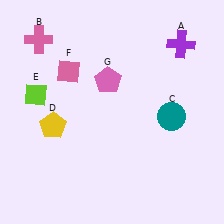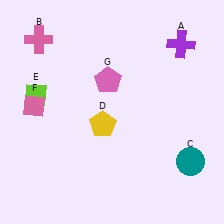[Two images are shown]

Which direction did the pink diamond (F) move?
The pink diamond (F) moved down.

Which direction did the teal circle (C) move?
The teal circle (C) moved down.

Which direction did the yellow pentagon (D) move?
The yellow pentagon (D) moved right.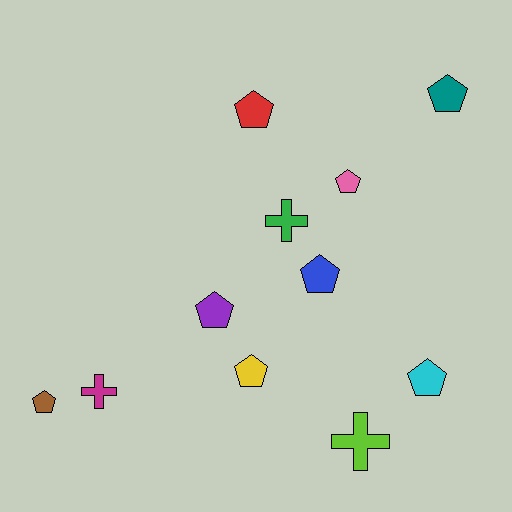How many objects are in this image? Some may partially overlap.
There are 11 objects.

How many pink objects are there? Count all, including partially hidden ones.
There is 1 pink object.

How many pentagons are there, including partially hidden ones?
There are 8 pentagons.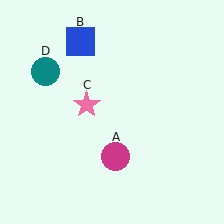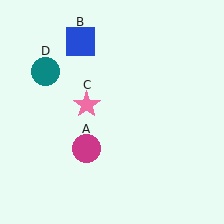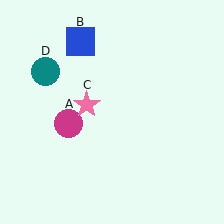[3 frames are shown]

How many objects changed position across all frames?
1 object changed position: magenta circle (object A).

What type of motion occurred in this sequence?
The magenta circle (object A) rotated clockwise around the center of the scene.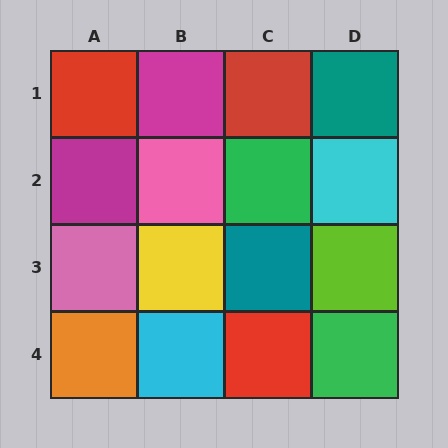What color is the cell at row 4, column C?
Red.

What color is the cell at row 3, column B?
Yellow.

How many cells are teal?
2 cells are teal.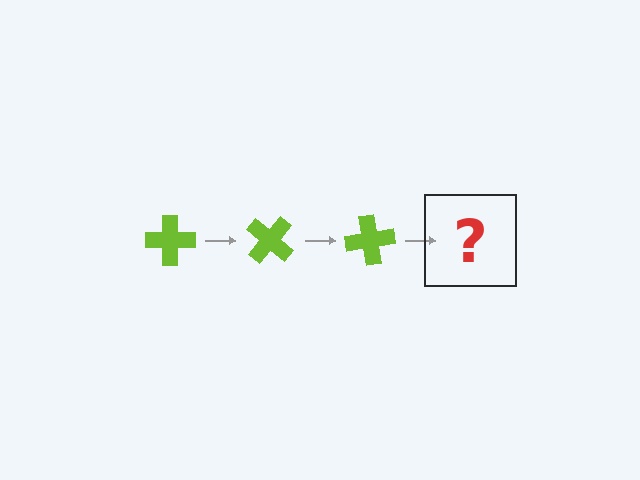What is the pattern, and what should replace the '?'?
The pattern is that the cross rotates 40 degrees each step. The '?' should be a lime cross rotated 120 degrees.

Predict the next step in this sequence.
The next step is a lime cross rotated 120 degrees.